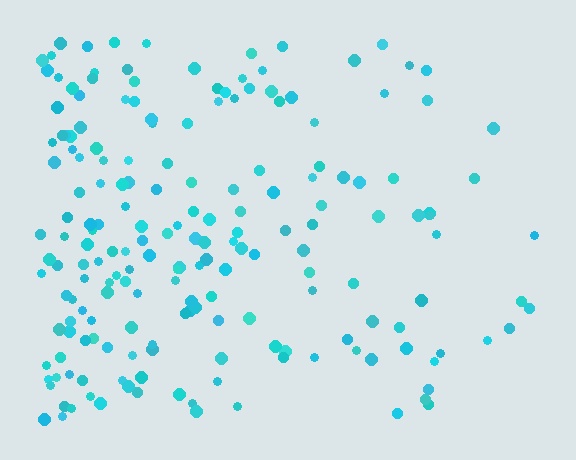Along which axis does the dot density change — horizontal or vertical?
Horizontal.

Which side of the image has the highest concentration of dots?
The left.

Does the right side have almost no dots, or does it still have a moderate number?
Still a moderate number, just noticeably fewer than the left.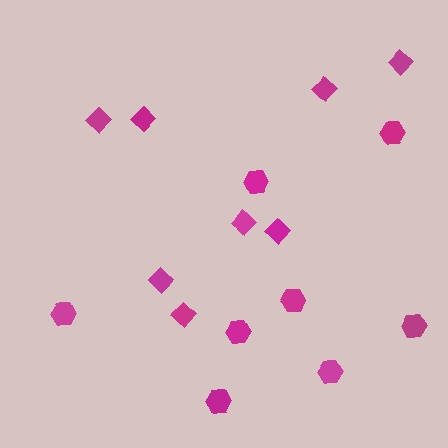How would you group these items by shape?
There are 2 groups: one group of hexagons (8) and one group of diamonds (8).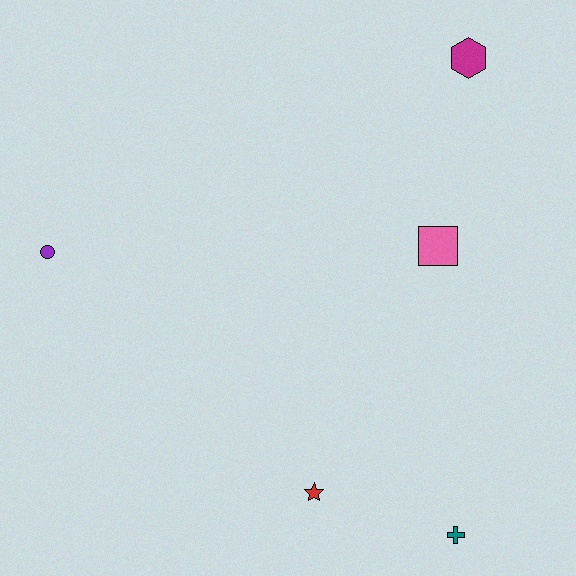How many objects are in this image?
There are 5 objects.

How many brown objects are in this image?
There are no brown objects.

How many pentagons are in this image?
There are no pentagons.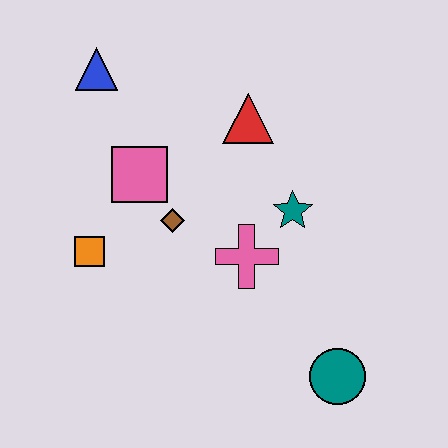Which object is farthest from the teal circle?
The blue triangle is farthest from the teal circle.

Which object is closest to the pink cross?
The teal star is closest to the pink cross.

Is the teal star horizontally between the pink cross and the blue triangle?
No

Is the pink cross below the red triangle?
Yes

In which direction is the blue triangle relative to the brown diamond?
The blue triangle is above the brown diamond.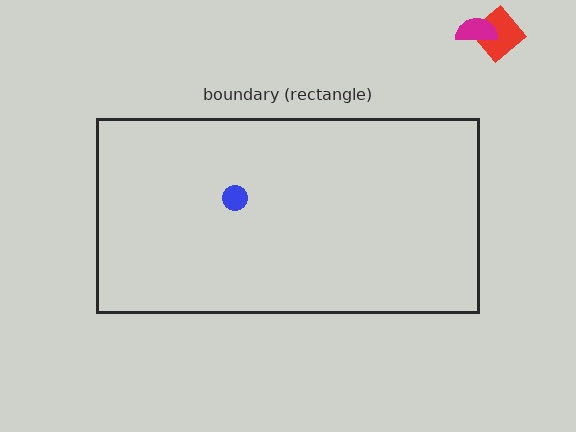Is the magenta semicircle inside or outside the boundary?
Outside.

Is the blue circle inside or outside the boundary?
Inside.